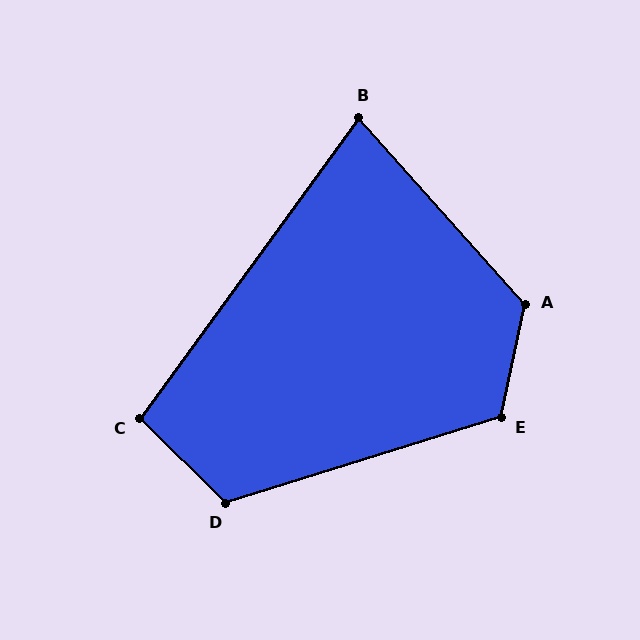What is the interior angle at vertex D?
Approximately 118 degrees (obtuse).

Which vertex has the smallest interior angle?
B, at approximately 78 degrees.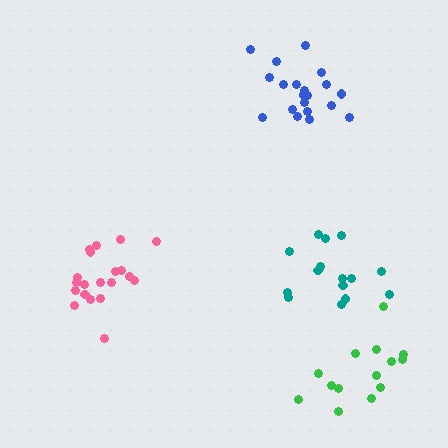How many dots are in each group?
Group 1: 20 dots, Group 2: 20 dots, Group 3: 14 dots, Group 4: 15 dots (69 total).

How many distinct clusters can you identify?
There are 4 distinct clusters.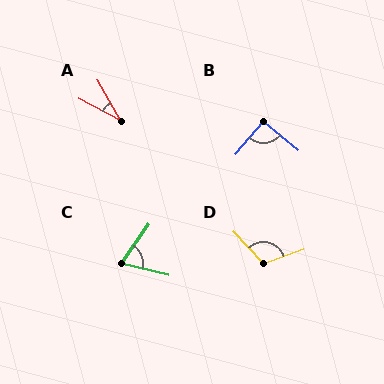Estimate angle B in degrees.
Approximately 91 degrees.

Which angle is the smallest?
A, at approximately 33 degrees.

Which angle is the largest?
D, at approximately 114 degrees.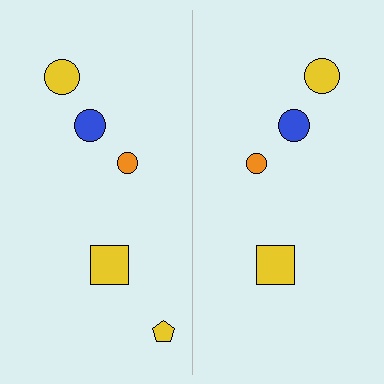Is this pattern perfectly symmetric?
No, the pattern is not perfectly symmetric. A yellow pentagon is missing from the right side.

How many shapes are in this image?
There are 9 shapes in this image.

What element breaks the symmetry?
A yellow pentagon is missing from the right side.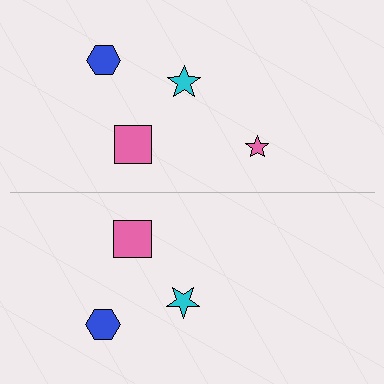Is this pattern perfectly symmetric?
No, the pattern is not perfectly symmetric. A pink star is missing from the bottom side.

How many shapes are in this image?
There are 7 shapes in this image.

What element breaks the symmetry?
A pink star is missing from the bottom side.